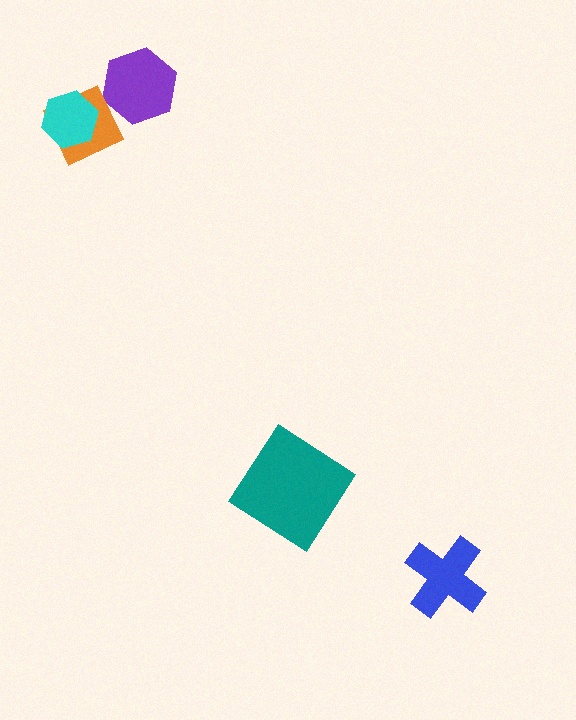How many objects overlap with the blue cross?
0 objects overlap with the blue cross.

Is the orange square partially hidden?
Yes, it is partially covered by another shape.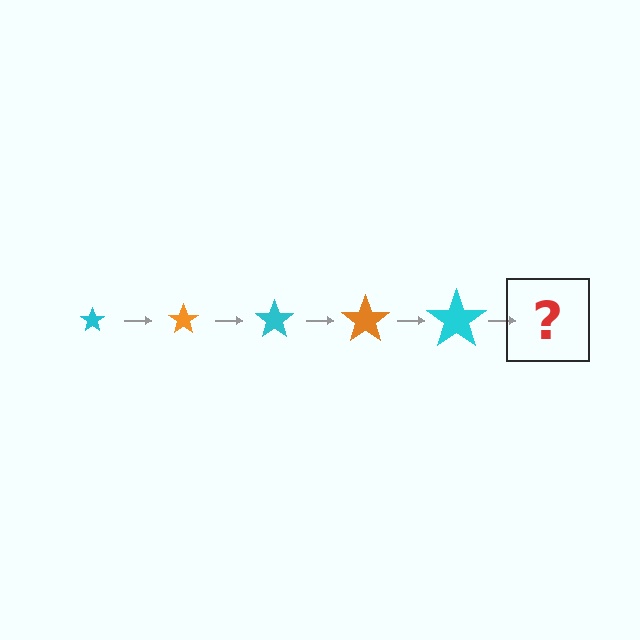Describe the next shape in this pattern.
It should be an orange star, larger than the previous one.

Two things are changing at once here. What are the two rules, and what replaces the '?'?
The two rules are that the star grows larger each step and the color cycles through cyan and orange. The '?' should be an orange star, larger than the previous one.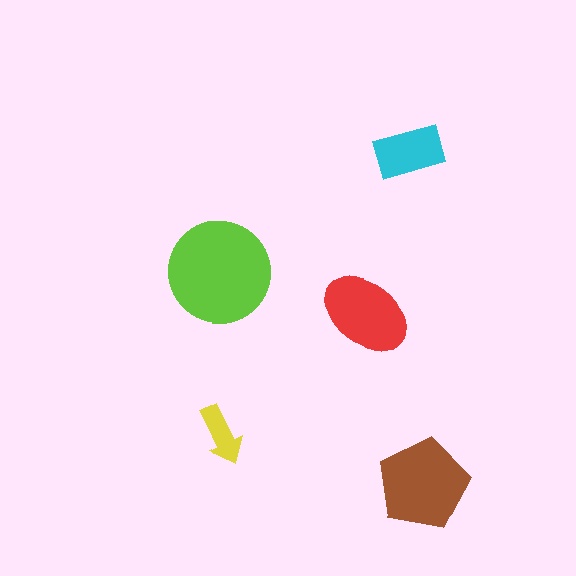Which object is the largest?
The lime circle.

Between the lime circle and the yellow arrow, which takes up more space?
The lime circle.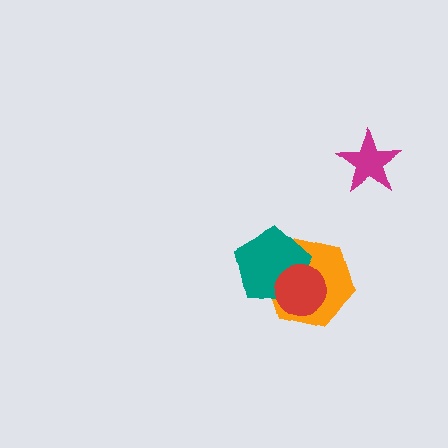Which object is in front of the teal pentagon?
The red circle is in front of the teal pentagon.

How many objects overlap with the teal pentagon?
2 objects overlap with the teal pentagon.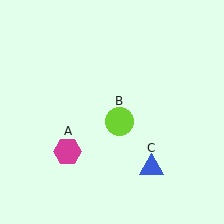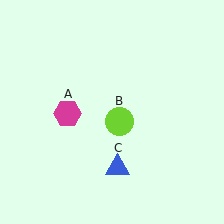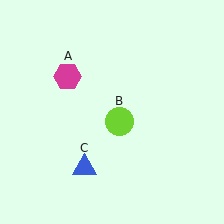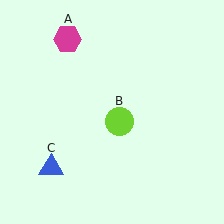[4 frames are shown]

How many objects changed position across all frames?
2 objects changed position: magenta hexagon (object A), blue triangle (object C).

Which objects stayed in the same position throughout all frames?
Lime circle (object B) remained stationary.